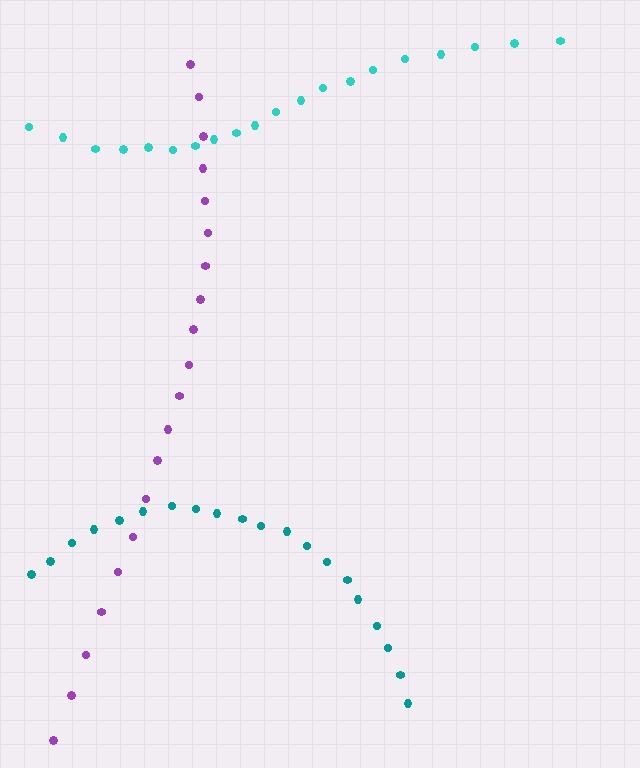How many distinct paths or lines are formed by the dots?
There are 3 distinct paths.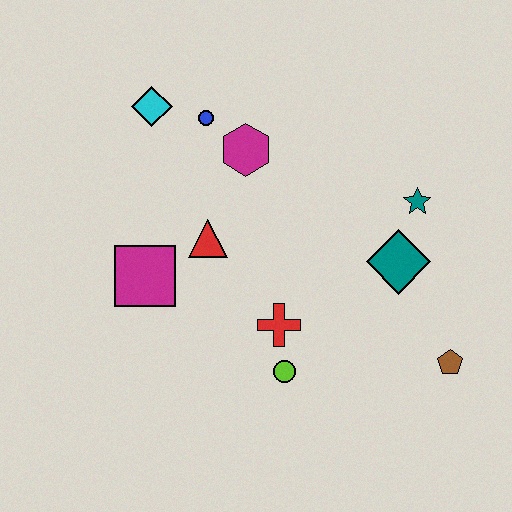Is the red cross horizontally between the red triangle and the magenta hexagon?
No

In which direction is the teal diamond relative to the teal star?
The teal diamond is below the teal star.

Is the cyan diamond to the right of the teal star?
No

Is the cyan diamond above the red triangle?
Yes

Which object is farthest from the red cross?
The cyan diamond is farthest from the red cross.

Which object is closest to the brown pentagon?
The teal diamond is closest to the brown pentagon.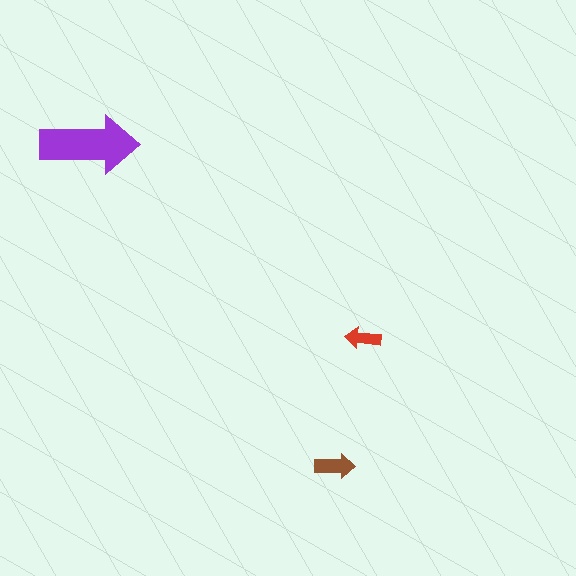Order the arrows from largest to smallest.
the purple one, the brown one, the red one.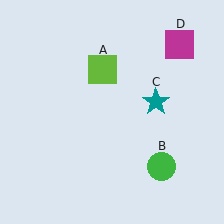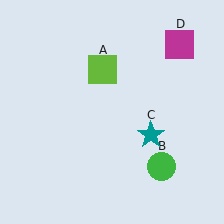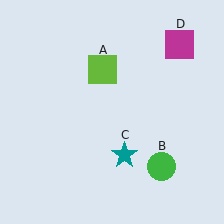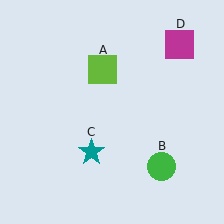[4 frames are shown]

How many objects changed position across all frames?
1 object changed position: teal star (object C).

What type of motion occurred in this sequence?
The teal star (object C) rotated clockwise around the center of the scene.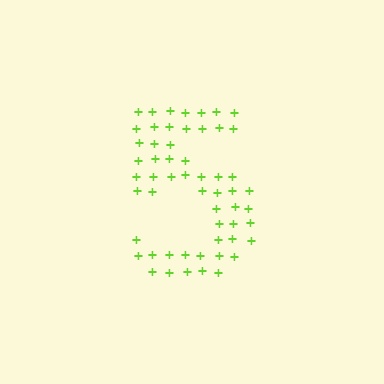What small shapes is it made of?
It is made of small plus signs.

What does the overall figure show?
The overall figure shows the digit 5.